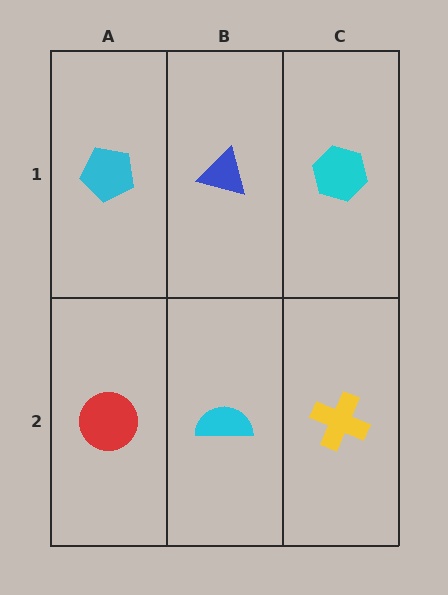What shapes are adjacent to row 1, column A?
A red circle (row 2, column A), a blue triangle (row 1, column B).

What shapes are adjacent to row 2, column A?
A cyan pentagon (row 1, column A), a cyan semicircle (row 2, column B).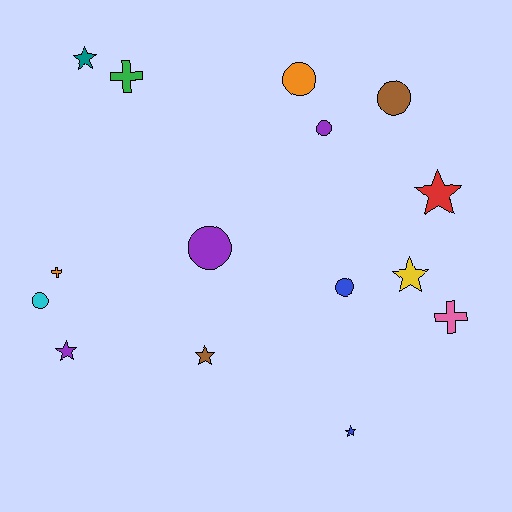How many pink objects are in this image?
There is 1 pink object.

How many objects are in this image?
There are 15 objects.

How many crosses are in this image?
There are 3 crosses.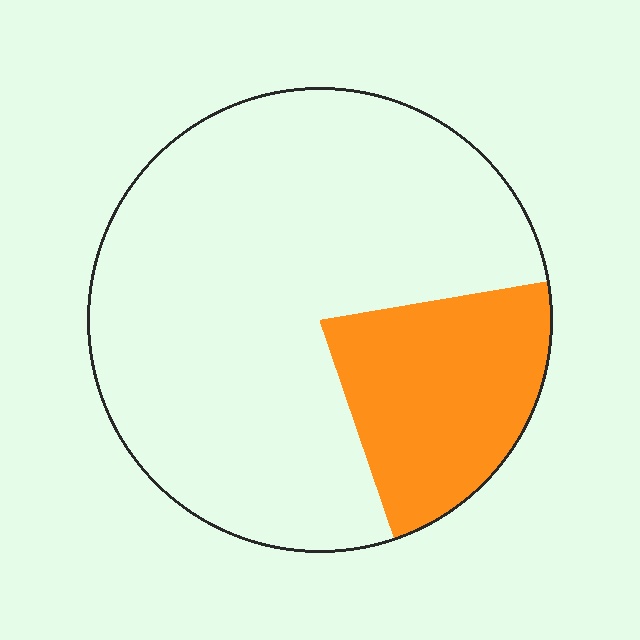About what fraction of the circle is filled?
About one quarter (1/4).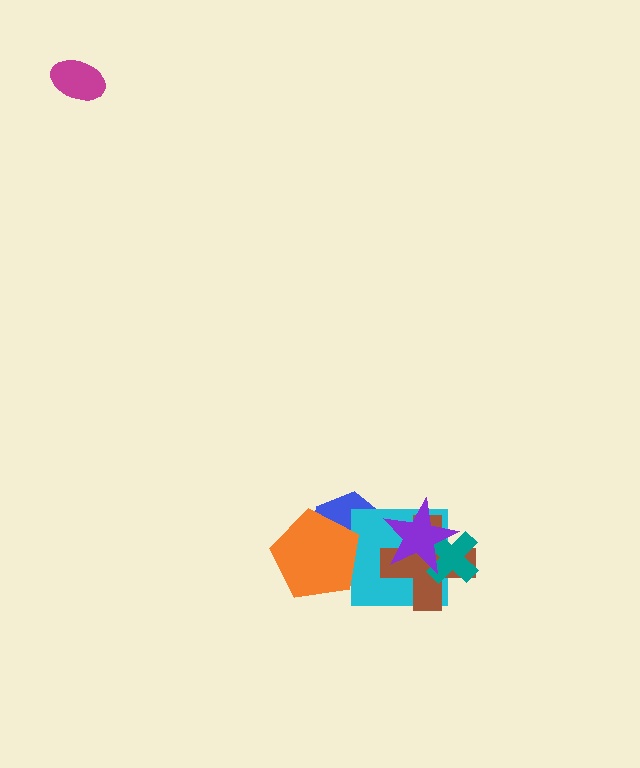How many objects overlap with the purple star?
4 objects overlap with the purple star.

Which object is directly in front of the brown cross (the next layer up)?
The teal cross is directly in front of the brown cross.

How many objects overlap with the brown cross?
3 objects overlap with the brown cross.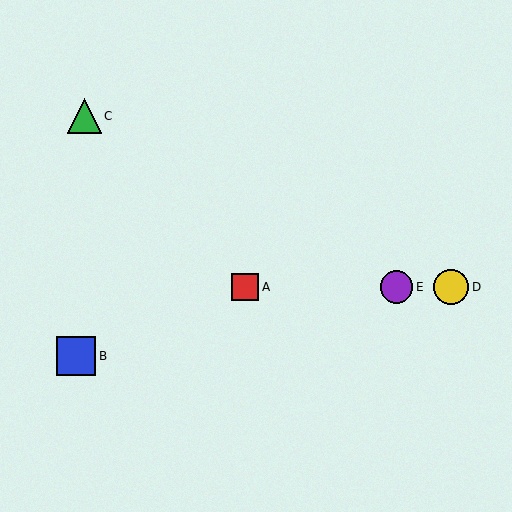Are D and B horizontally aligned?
No, D is at y≈287 and B is at y≈356.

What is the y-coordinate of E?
Object E is at y≈287.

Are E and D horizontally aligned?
Yes, both are at y≈287.